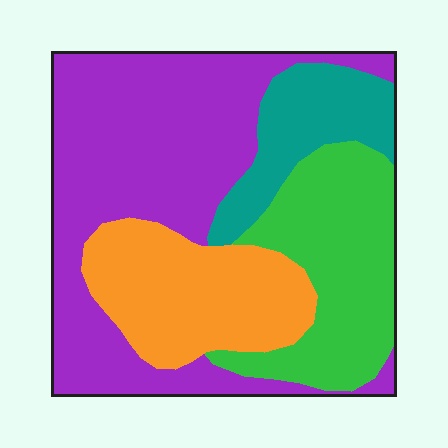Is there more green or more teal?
Green.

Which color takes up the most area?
Purple, at roughly 45%.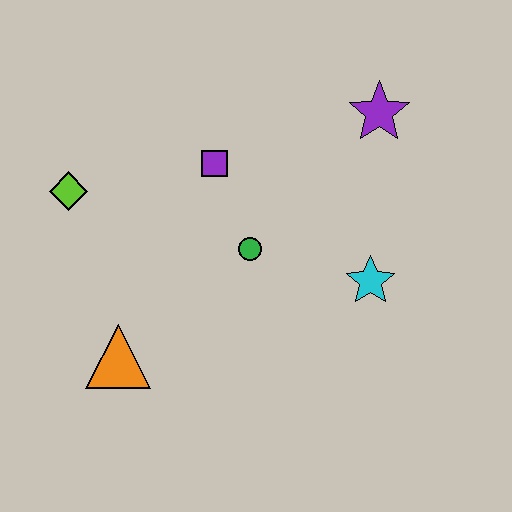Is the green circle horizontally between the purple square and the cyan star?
Yes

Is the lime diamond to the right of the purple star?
No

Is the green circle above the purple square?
No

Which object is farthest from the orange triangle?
The purple star is farthest from the orange triangle.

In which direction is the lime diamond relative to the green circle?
The lime diamond is to the left of the green circle.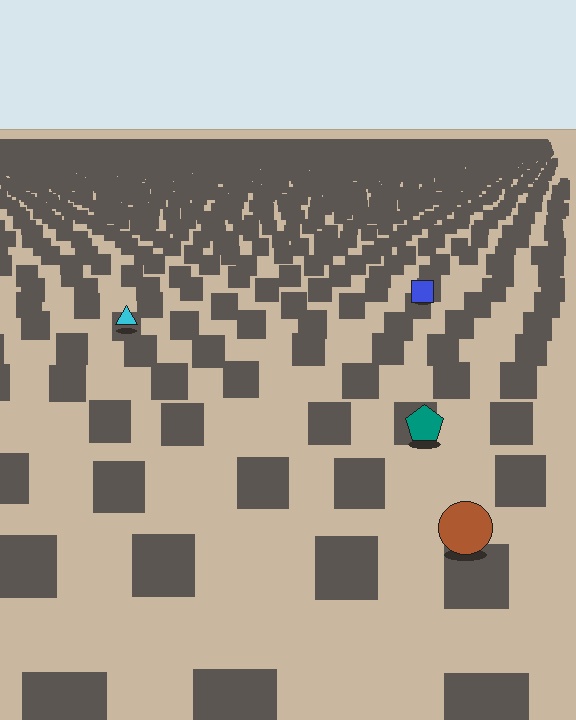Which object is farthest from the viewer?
The blue square is farthest from the viewer. It appears smaller and the ground texture around it is denser.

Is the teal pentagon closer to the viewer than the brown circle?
No. The brown circle is closer — you can tell from the texture gradient: the ground texture is coarser near it.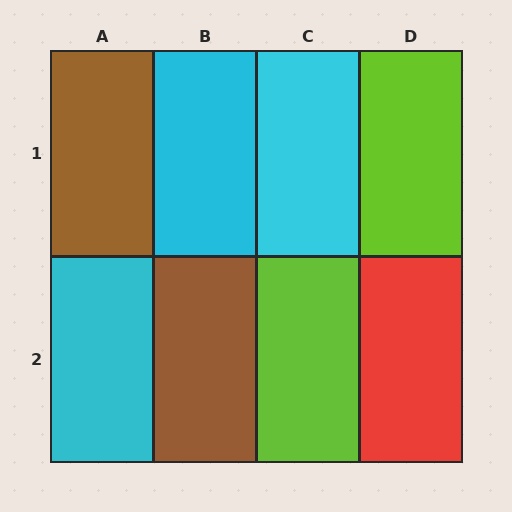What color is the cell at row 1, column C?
Cyan.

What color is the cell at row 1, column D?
Lime.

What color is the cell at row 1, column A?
Brown.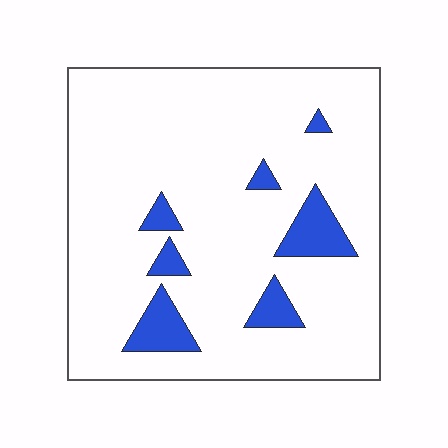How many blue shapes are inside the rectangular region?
7.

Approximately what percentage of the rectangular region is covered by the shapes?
Approximately 10%.